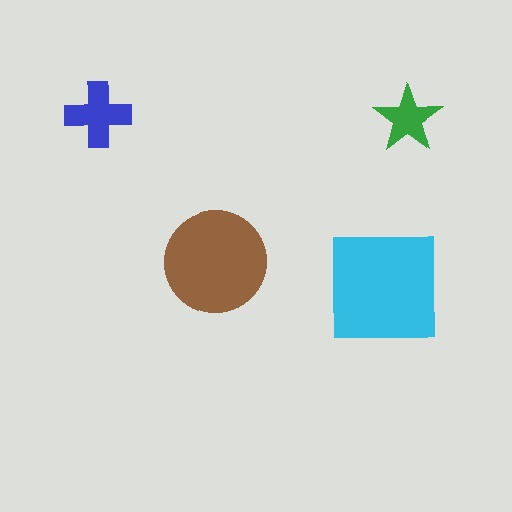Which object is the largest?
The cyan square.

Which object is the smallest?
The green star.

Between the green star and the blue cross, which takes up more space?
The blue cross.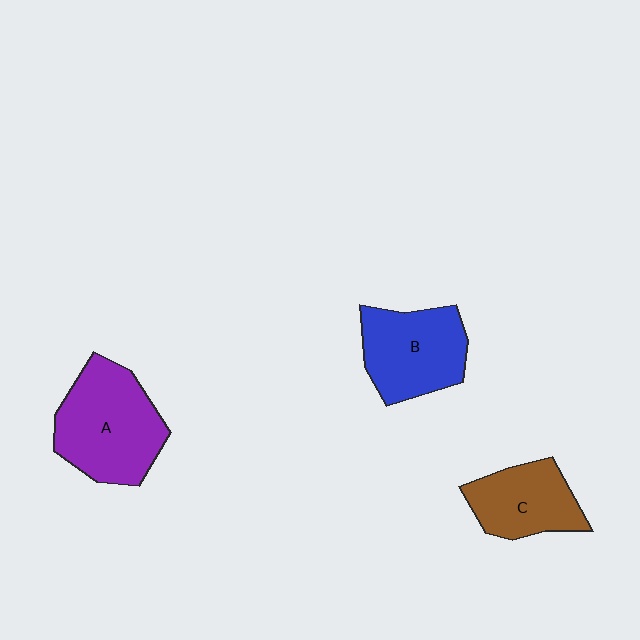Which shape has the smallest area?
Shape C (brown).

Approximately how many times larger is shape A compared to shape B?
Approximately 1.2 times.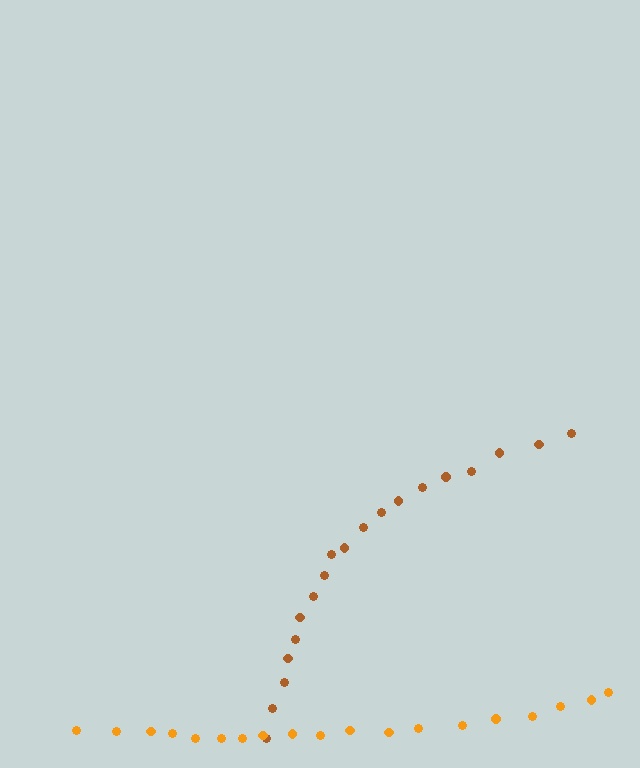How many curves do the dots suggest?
There are 2 distinct paths.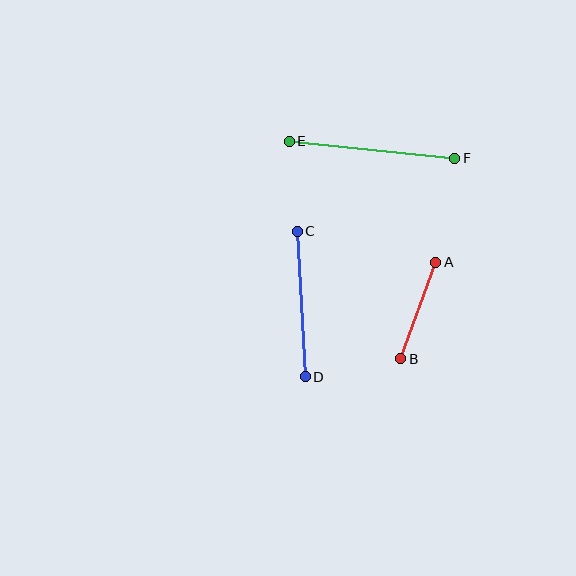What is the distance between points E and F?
The distance is approximately 167 pixels.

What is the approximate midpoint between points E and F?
The midpoint is at approximately (372, 150) pixels.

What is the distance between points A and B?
The distance is approximately 103 pixels.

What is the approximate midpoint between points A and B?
The midpoint is at approximately (418, 311) pixels.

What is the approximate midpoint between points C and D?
The midpoint is at approximately (301, 304) pixels.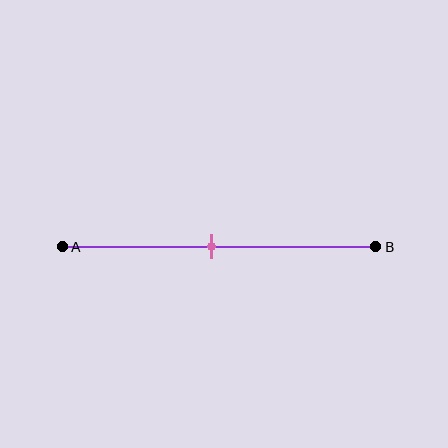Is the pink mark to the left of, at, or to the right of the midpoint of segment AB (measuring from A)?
The pink mark is approximately at the midpoint of segment AB.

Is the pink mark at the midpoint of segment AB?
Yes, the mark is approximately at the midpoint.